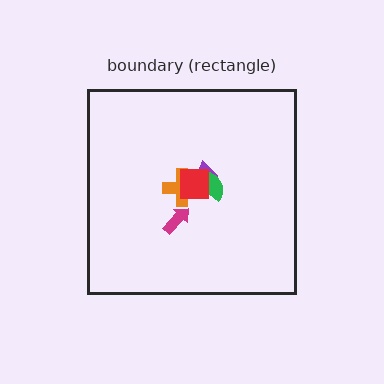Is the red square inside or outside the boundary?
Inside.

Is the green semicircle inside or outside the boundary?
Inside.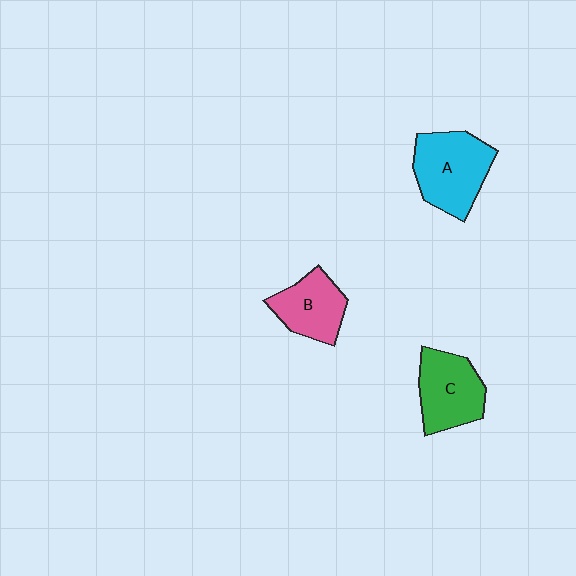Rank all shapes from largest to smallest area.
From largest to smallest: A (cyan), C (green), B (pink).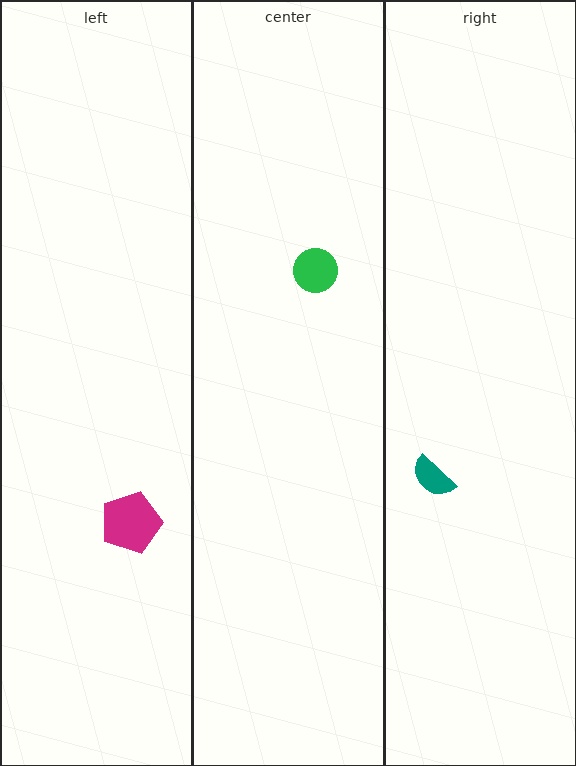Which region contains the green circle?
The center region.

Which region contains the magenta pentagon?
The left region.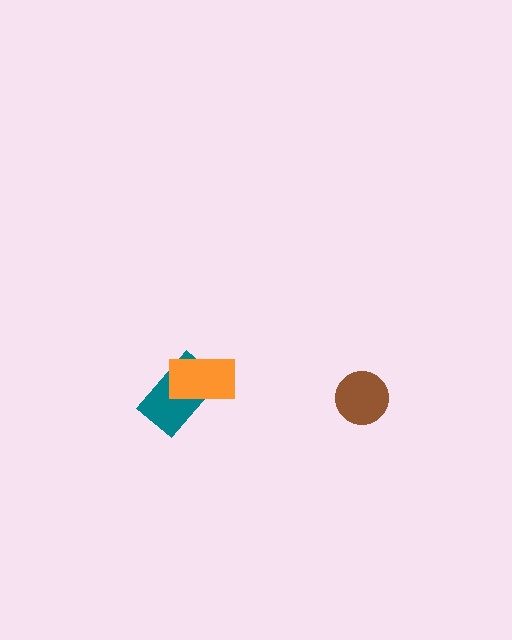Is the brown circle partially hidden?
No, no other shape covers it.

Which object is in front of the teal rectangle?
The orange rectangle is in front of the teal rectangle.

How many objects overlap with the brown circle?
0 objects overlap with the brown circle.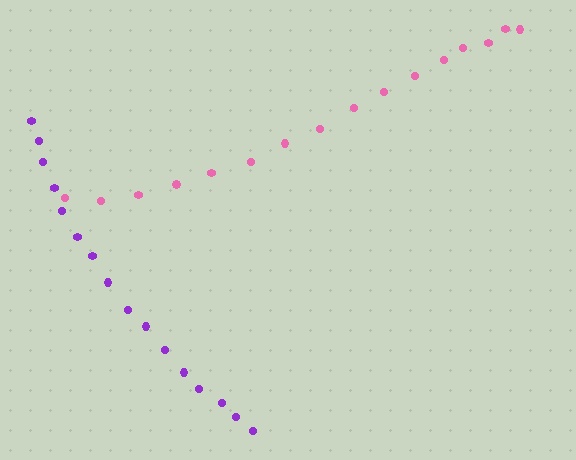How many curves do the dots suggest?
There are 2 distinct paths.